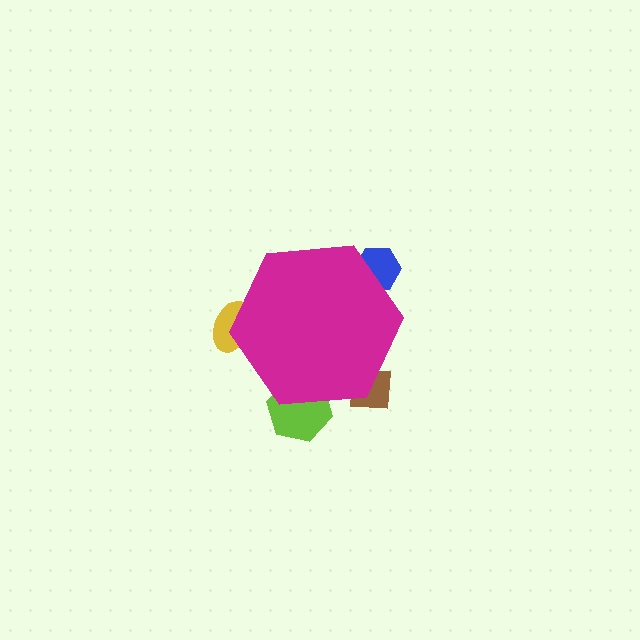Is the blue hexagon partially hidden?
Yes, the blue hexagon is partially hidden behind the magenta hexagon.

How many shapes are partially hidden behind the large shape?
4 shapes are partially hidden.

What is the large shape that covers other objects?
A magenta hexagon.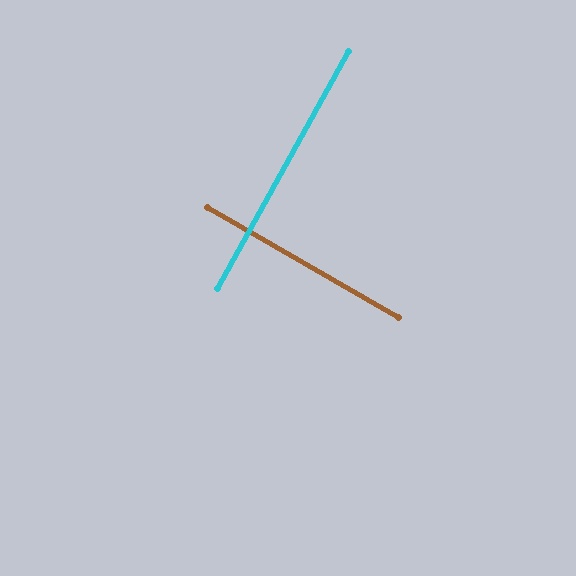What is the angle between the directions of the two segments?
Approximately 89 degrees.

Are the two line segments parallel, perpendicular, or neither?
Perpendicular — they meet at approximately 89°.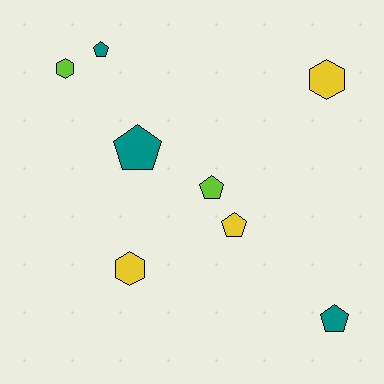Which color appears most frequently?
Yellow, with 3 objects.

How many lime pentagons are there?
There is 1 lime pentagon.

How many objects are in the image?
There are 8 objects.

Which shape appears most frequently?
Pentagon, with 5 objects.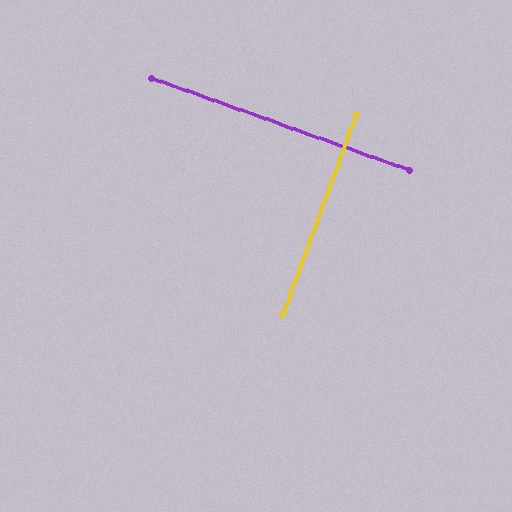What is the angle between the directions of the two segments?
Approximately 89 degrees.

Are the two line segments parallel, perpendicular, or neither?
Perpendicular — they meet at approximately 89°.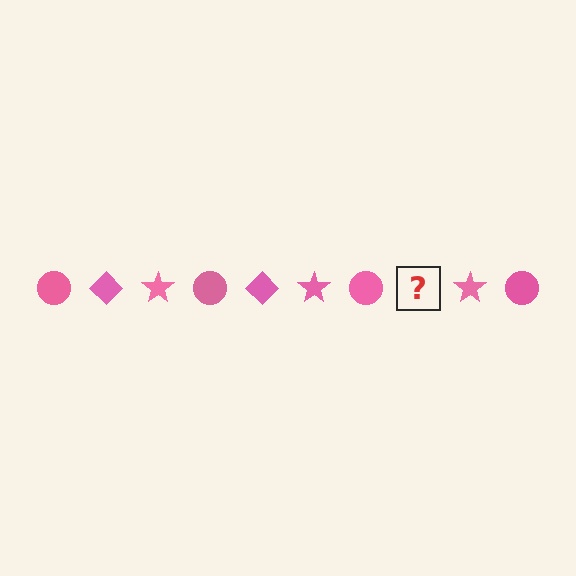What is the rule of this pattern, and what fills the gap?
The rule is that the pattern cycles through circle, diamond, star shapes in pink. The gap should be filled with a pink diamond.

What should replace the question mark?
The question mark should be replaced with a pink diamond.